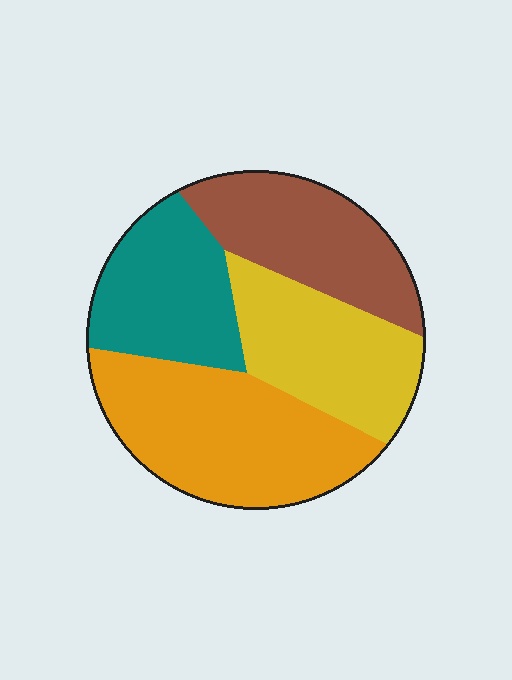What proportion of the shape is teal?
Teal covers roughly 20% of the shape.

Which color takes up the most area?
Orange, at roughly 35%.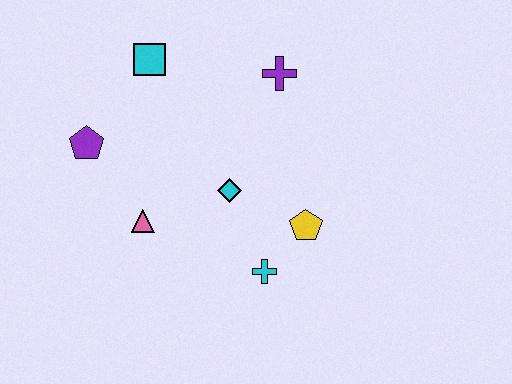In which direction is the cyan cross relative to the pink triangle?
The cyan cross is to the right of the pink triangle.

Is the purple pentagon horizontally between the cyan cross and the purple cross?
No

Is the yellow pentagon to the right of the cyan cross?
Yes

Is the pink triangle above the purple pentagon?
No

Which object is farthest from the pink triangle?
The purple cross is farthest from the pink triangle.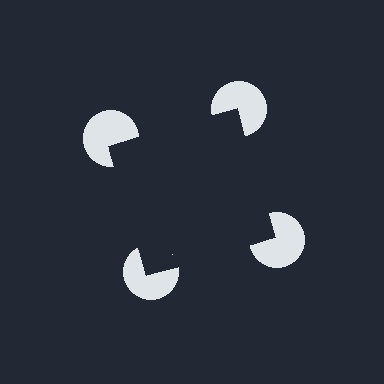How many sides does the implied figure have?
4 sides.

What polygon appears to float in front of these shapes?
An illusory square — its edges are inferred from the aligned wedge cuts in the pac-man discs, not physically drawn.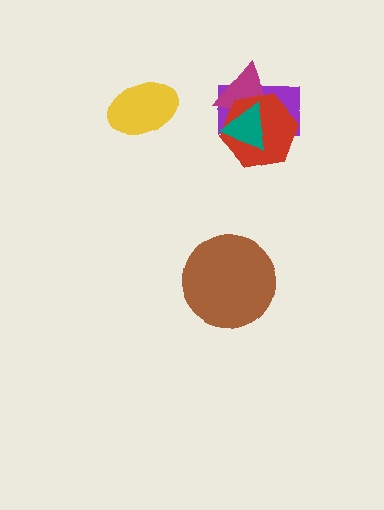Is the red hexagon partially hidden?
Yes, it is partially covered by another shape.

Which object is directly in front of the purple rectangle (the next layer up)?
The magenta triangle is directly in front of the purple rectangle.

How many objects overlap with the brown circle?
0 objects overlap with the brown circle.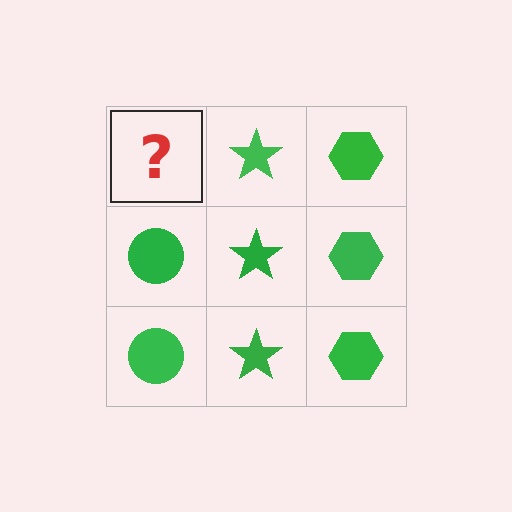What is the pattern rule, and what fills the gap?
The rule is that each column has a consistent shape. The gap should be filled with a green circle.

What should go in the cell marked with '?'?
The missing cell should contain a green circle.